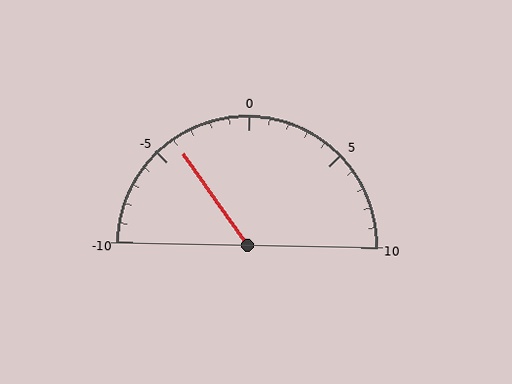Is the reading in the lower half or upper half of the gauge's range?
The reading is in the lower half of the range (-10 to 10).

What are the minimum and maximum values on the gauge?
The gauge ranges from -10 to 10.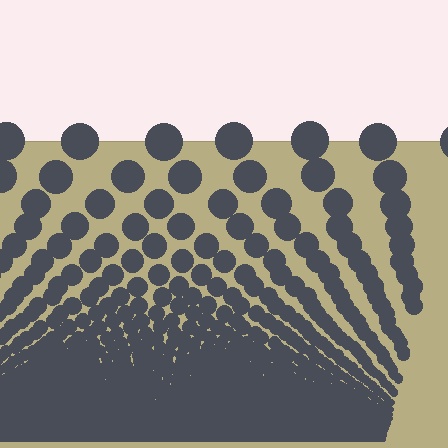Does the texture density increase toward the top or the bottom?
Density increases toward the bottom.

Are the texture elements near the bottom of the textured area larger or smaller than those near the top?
Smaller. The gradient is inverted — elements near the bottom are smaller and denser.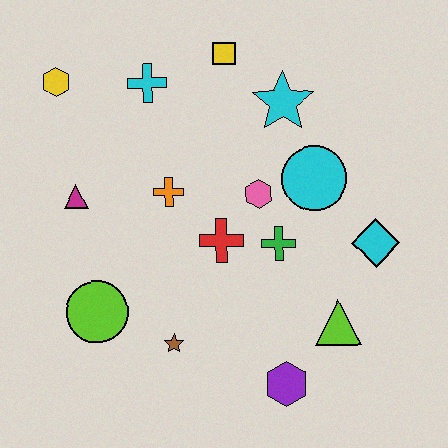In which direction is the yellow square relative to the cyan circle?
The yellow square is above the cyan circle.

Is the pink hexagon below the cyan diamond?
No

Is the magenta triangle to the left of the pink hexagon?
Yes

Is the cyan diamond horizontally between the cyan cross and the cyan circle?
No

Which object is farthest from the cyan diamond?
The yellow hexagon is farthest from the cyan diamond.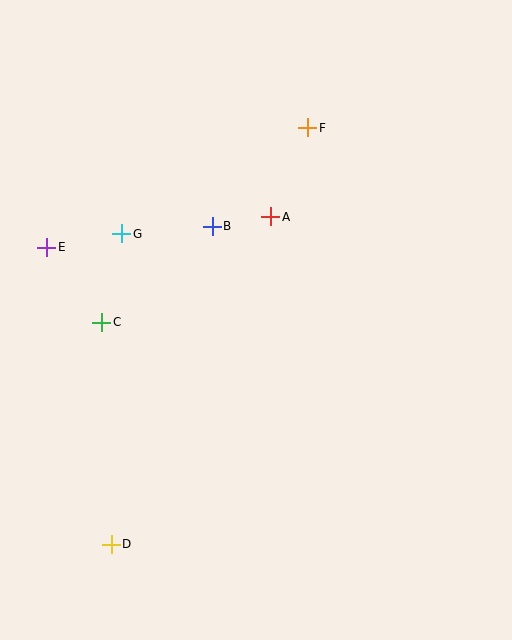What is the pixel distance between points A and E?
The distance between A and E is 226 pixels.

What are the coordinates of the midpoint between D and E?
The midpoint between D and E is at (79, 396).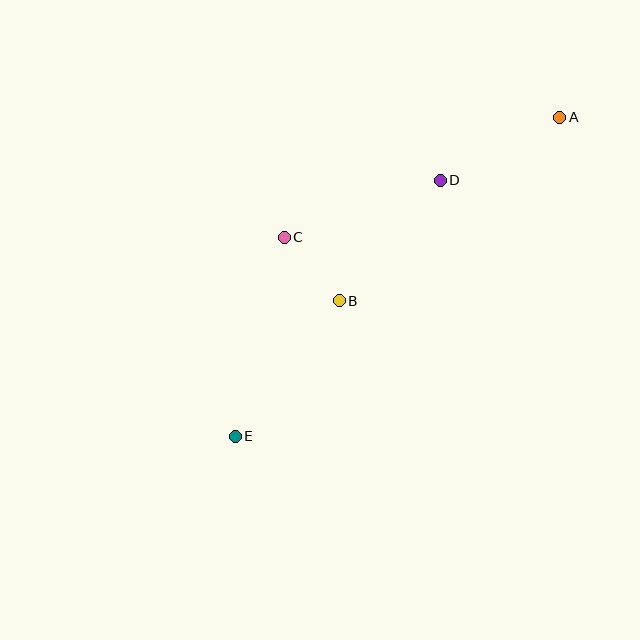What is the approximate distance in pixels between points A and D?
The distance between A and D is approximately 135 pixels.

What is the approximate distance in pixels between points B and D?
The distance between B and D is approximately 157 pixels.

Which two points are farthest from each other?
Points A and E are farthest from each other.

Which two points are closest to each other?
Points B and C are closest to each other.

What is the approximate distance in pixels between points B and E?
The distance between B and E is approximately 171 pixels.